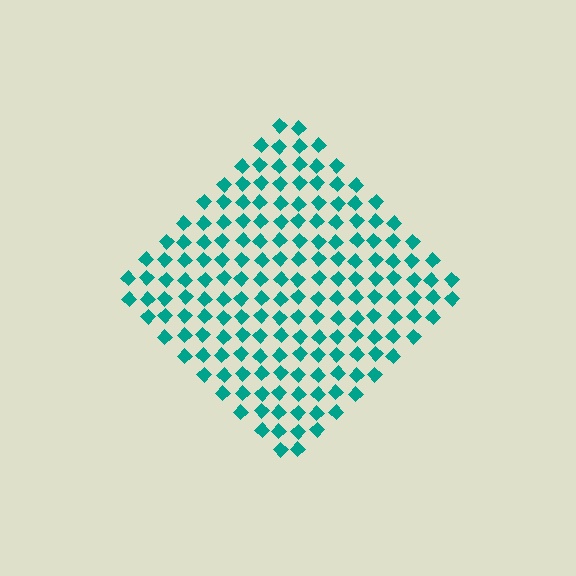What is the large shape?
The large shape is a diamond.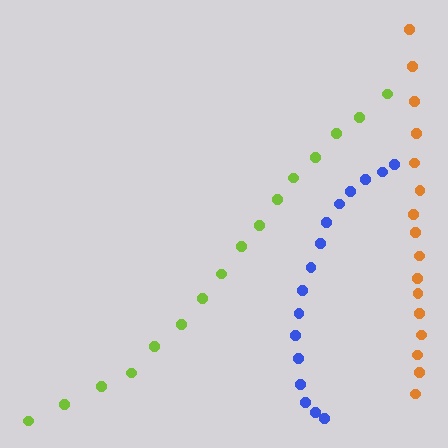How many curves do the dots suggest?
There are 3 distinct paths.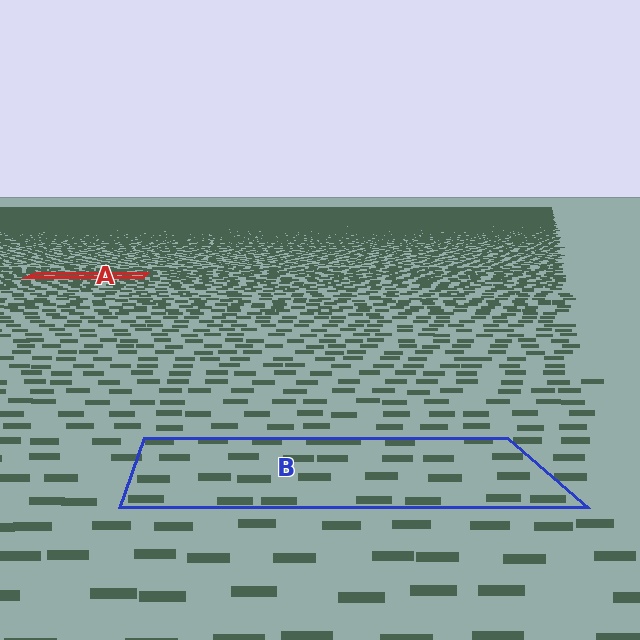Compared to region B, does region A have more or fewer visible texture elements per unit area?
Region A has more texture elements per unit area — they are packed more densely because it is farther away.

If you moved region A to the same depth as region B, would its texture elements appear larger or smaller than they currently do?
They would appear larger. At a closer depth, the same texture elements are projected at a bigger on-screen size.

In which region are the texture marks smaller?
The texture marks are smaller in region A, because it is farther away.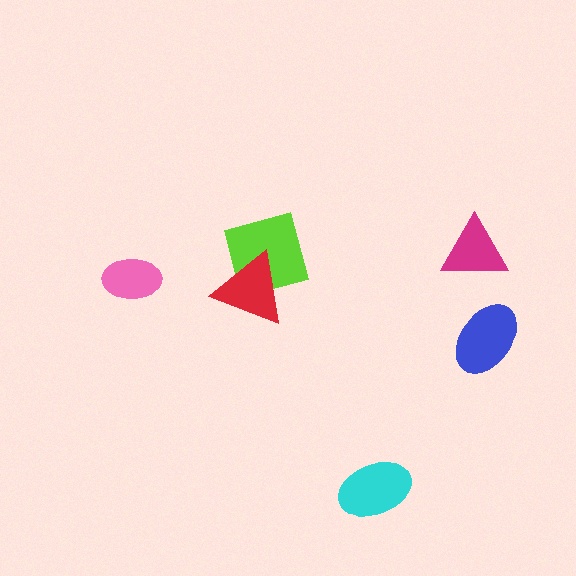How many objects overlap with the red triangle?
1 object overlaps with the red triangle.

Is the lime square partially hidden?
Yes, it is partially covered by another shape.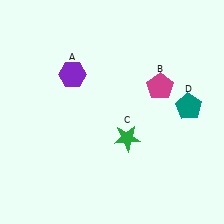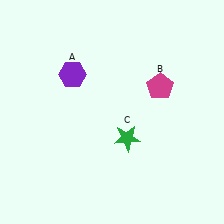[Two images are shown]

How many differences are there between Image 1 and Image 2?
There is 1 difference between the two images.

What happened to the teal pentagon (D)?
The teal pentagon (D) was removed in Image 2. It was in the top-right area of Image 1.